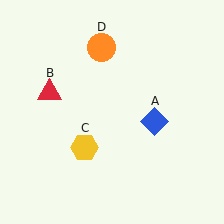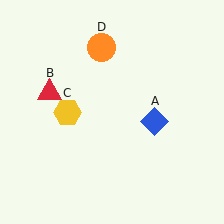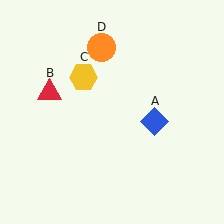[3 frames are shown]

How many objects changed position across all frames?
1 object changed position: yellow hexagon (object C).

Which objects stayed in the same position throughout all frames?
Blue diamond (object A) and red triangle (object B) and orange circle (object D) remained stationary.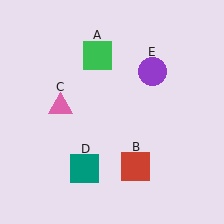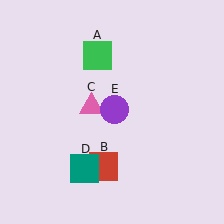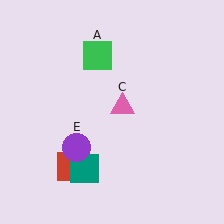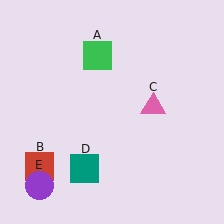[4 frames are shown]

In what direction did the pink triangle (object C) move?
The pink triangle (object C) moved right.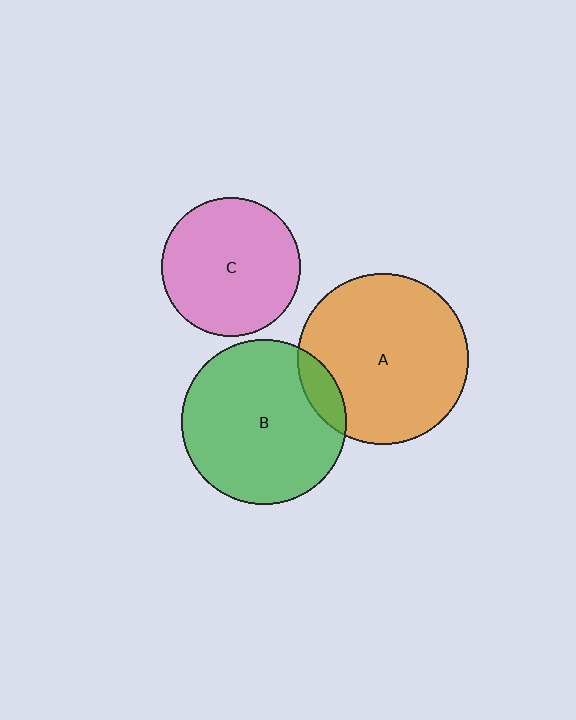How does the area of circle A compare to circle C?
Approximately 1.5 times.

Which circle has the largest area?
Circle A (orange).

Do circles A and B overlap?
Yes.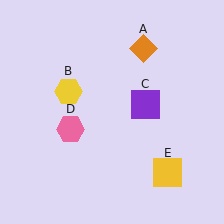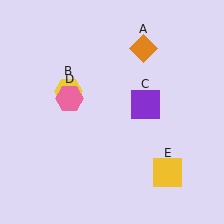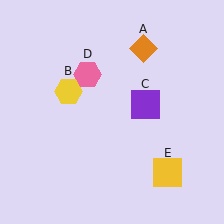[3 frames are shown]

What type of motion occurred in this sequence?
The pink hexagon (object D) rotated clockwise around the center of the scene.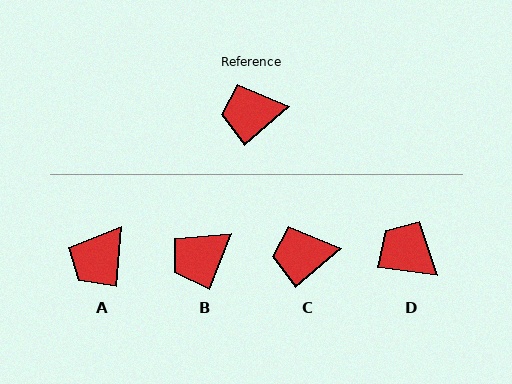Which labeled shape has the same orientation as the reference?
C.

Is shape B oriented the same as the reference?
No, it is off by about 27 degrees.